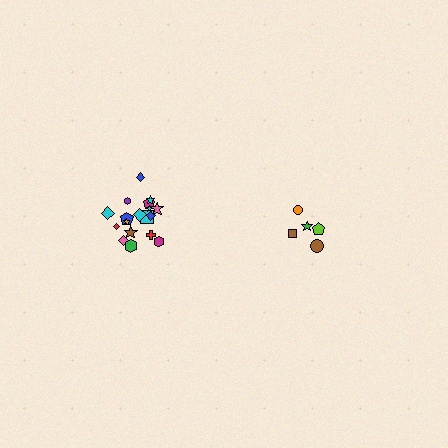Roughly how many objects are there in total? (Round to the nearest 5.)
Roughly 25 objects in total.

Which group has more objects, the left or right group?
The left group.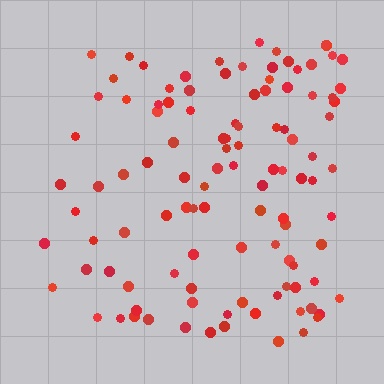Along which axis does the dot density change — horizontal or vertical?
Horizontal.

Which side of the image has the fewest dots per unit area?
The left.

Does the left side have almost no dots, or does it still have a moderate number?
Still a moderate number, just noticeably fewer than the right.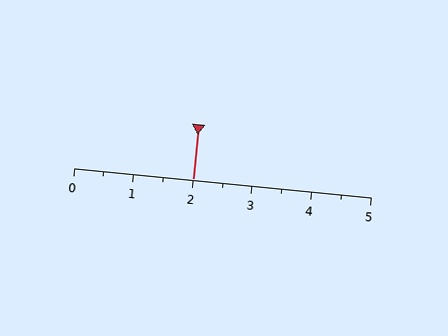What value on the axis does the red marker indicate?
The marker indicates approximately 2.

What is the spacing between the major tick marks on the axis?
The major ticks are spaced 1 apart.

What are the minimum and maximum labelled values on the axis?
The axis runs from 0 to 5.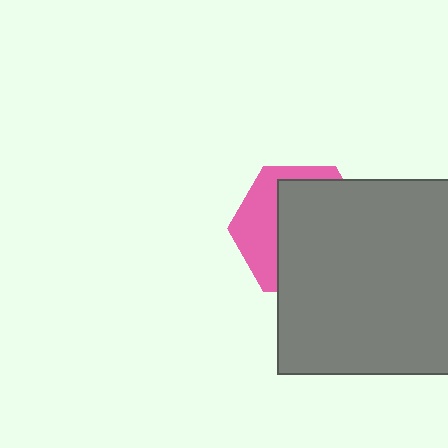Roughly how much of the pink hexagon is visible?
A small part of it is visible (roughly 36%).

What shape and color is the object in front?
The object in front is a gray square.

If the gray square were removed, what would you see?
You would see the complete pink hexagon.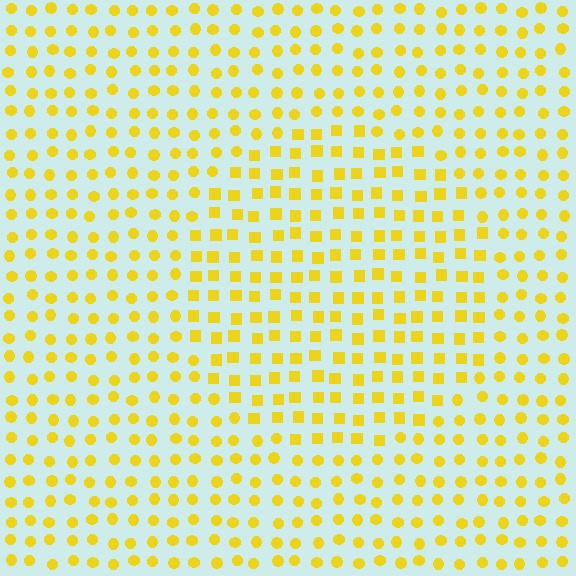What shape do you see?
I see a circle.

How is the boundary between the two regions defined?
The boundary is defined by a change in element shape: squares inside vs. circles outside. All elements share the same color and spacing.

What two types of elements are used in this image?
The image uses squares inside the circle region and circles outside it.